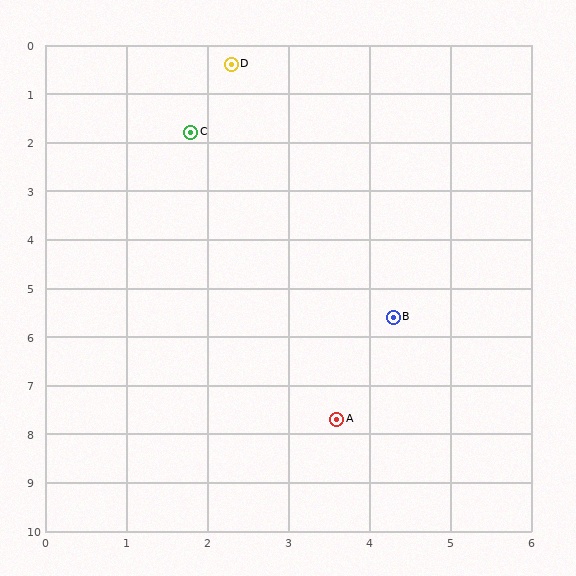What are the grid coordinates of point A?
Point A is at approximately (3.6, 7.7).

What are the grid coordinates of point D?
Point D is at approximately (2.3, 0.4).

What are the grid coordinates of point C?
Point C is at approximately (1.8, 1.8).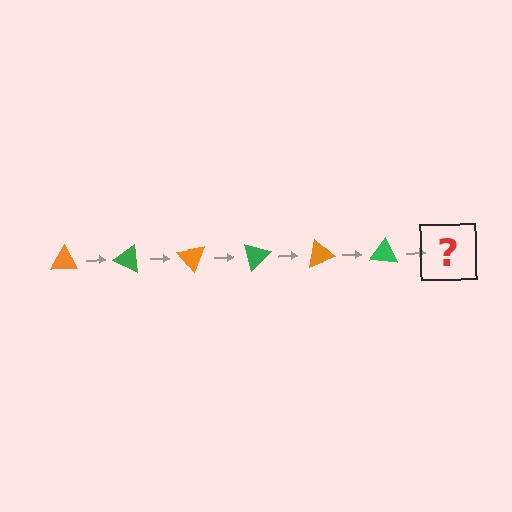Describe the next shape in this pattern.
It should be an orange triangle, rotated 150 degrees from the start.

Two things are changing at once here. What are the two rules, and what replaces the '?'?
The two rules are that it rotates 25 degrees each step and the color cycles through orange and green. The '?' should be an orange triangle, rotated 150 degrees from the start.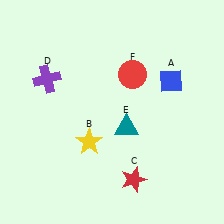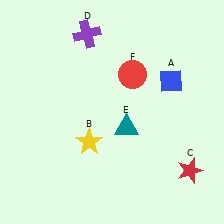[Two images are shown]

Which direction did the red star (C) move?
The red star (C) moved right.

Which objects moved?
The objects that moved are: the red star (C), the purple cross (D).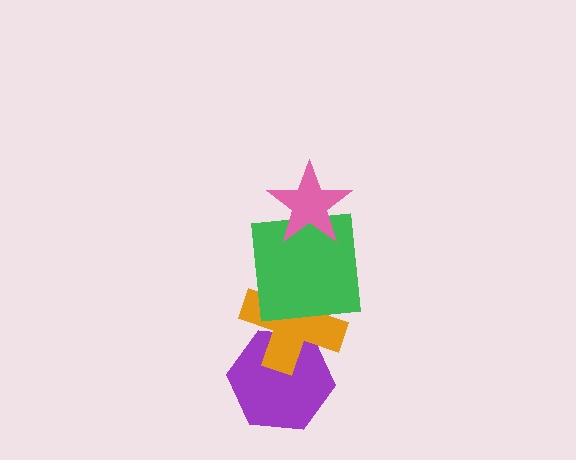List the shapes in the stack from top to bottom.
From top to bottom: the pink star, the green square, the orange cross, the purple hexagon.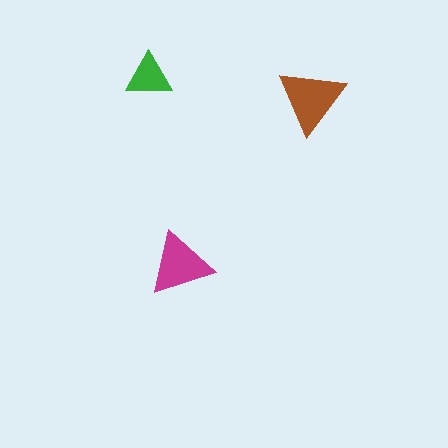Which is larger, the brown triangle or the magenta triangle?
The brown one.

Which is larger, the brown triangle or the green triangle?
The brown one.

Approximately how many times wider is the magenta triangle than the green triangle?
About 1.5 times wider.